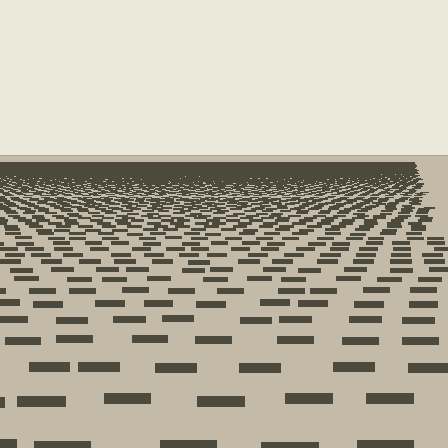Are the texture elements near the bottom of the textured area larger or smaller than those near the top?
Larger. Near the bottom, elements are closer to the viewer and appear at a bigger on-screen size.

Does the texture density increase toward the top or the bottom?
Density increases toward the top.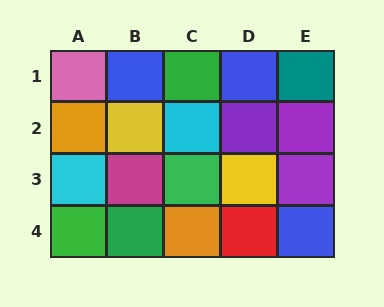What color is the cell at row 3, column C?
Green.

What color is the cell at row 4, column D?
Red.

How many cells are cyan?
2 cells are cyan.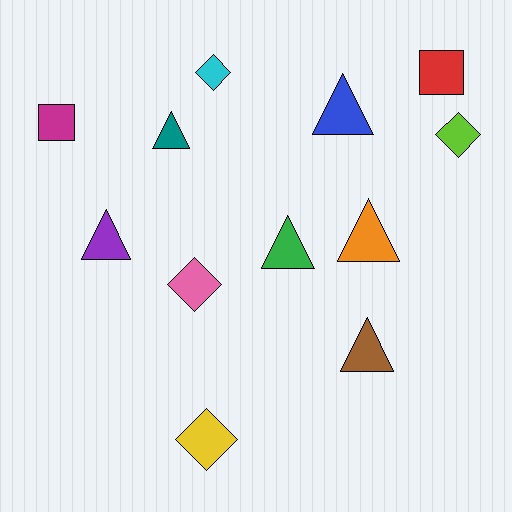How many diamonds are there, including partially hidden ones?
There are 4 diamonds.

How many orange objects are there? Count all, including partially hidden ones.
There is 1 orange object.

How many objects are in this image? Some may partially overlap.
There are 12 objects.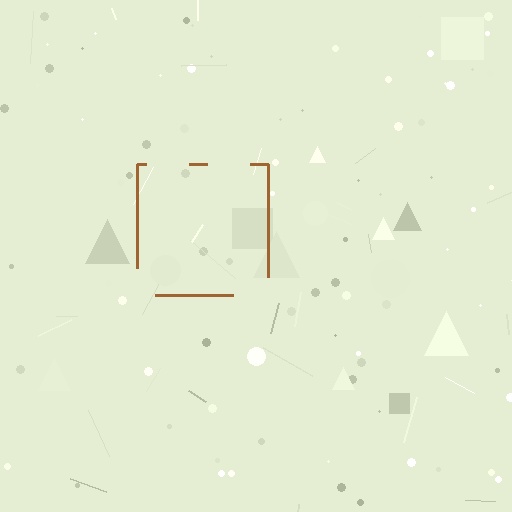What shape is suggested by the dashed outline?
The dashed outline suggests a square.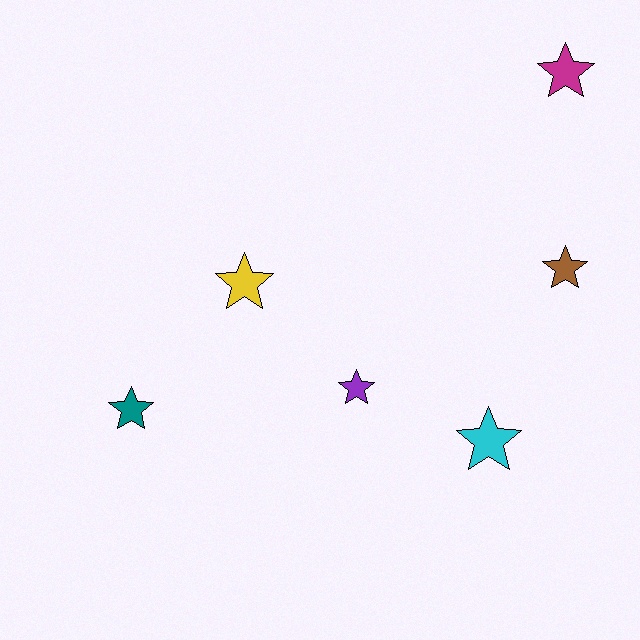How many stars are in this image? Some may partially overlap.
There are 6 stars.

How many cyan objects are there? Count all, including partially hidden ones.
There is 1 cyan object.